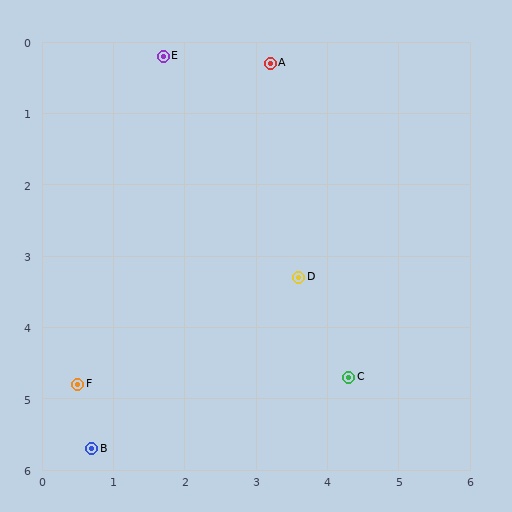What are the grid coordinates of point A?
Point A is at approximately (3.2, 0.3).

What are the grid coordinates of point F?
Point F is at approximately (0.5, 4.8).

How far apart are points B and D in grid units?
Points B and D are about 3.8 grid units apart.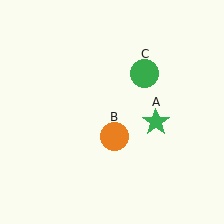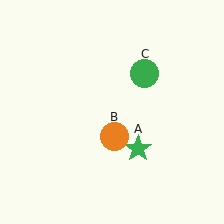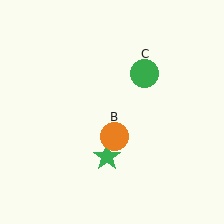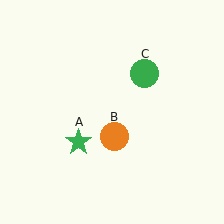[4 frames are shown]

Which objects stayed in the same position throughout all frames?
Orange circle (object B) and green circle (object C) remained stationary.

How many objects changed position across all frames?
1 object changed position: green star (object A).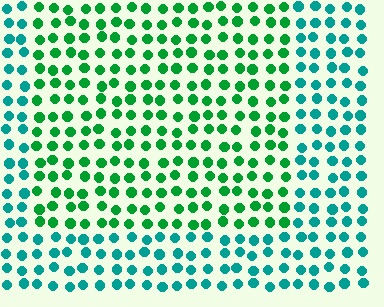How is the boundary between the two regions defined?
The boundary is defined purely by a slight shift in hue (about 38 degrees). Spacing, size, and orientation are identical on both sides.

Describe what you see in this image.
The image is filled with small teal elements in a uniform arrangement. A rectangle-shaped region is visible where the elements are tinted to a slightly different hue, forming a subtle color boundary.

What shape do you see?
I see a rectangle.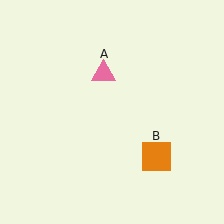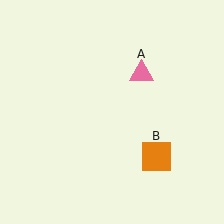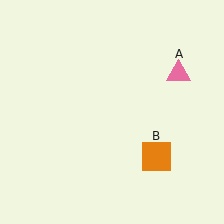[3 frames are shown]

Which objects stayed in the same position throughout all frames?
Orange square (object B) remained stationary.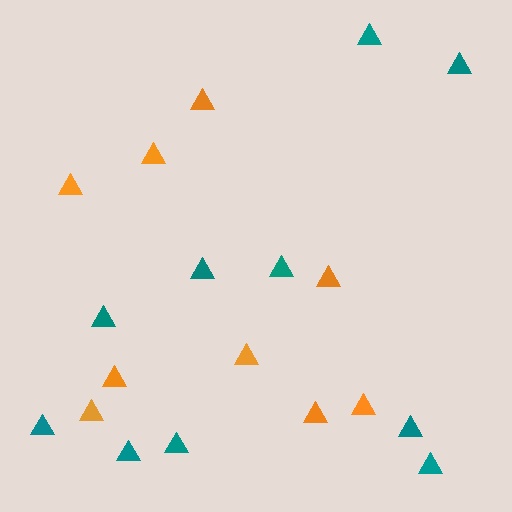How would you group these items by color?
There are 2 groups: one group of orange triangles (9) and one group of teal triangles (10).